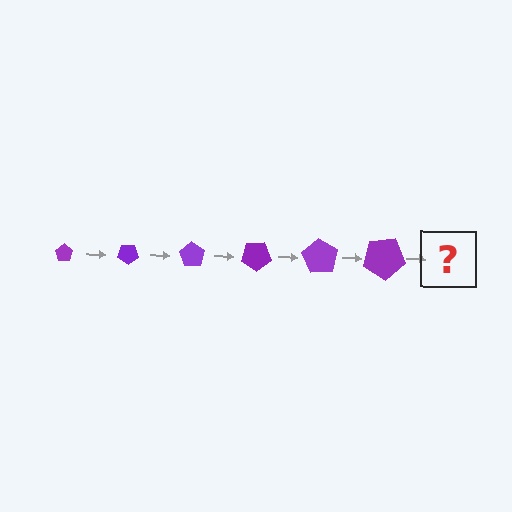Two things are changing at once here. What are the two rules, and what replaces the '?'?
The two rules are that the pentagon grows larger each step and it rotates 35 degrees each step. The '?' should be a pentagon, larger than the previous one and rotated 210 degrees from the start.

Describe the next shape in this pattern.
It should be a pentagon, larger than the previous one and rotated 210 degrees from the start.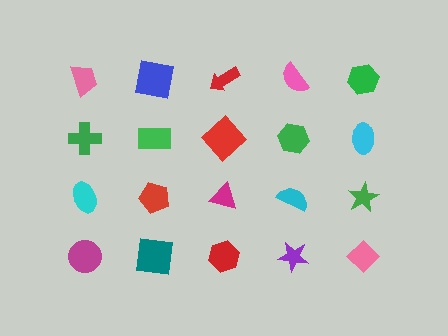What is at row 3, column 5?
A green star.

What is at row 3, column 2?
A red pentagon.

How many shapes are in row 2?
5 shapes.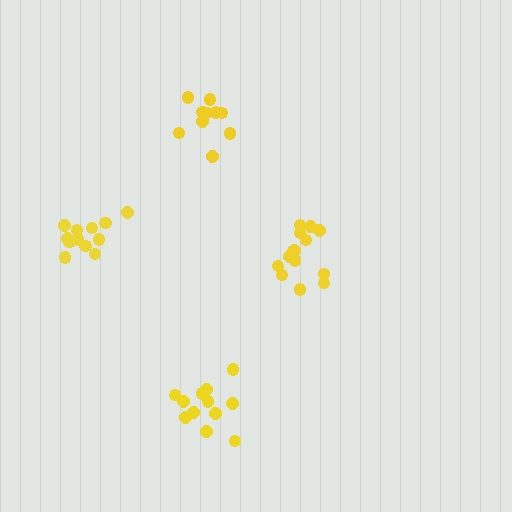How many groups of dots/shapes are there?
There are 4 groups.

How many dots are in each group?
Group 1: 12 dots, Group 2: 14 dots, Group 3: 12 dots, Group 4: 10 dots (48 total).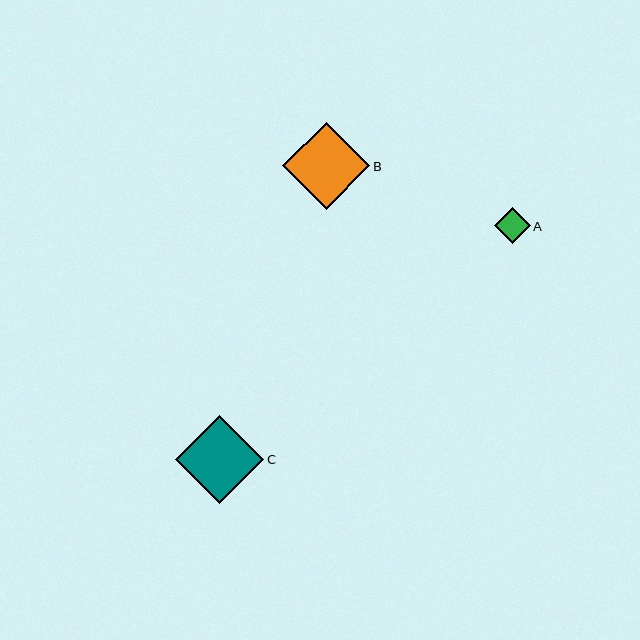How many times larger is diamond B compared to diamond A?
Diamond B is approximately 2.4 times the size of diamond A.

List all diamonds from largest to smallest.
From largest to smallest: C, B, A.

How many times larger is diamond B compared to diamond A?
Diamond B is approximately 2.4 times the size of diamond A.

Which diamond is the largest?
Diamond C is the largest with a size of approximately 88 pixels.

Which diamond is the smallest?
Diamond A is the smallest with a size of approximately 36 pixels.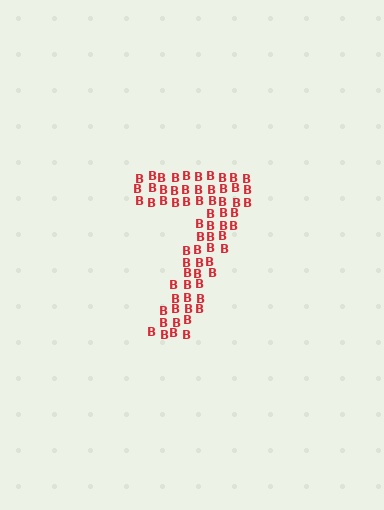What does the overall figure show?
The overall figure shows the digit 7.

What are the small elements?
The small elements are letter B's.